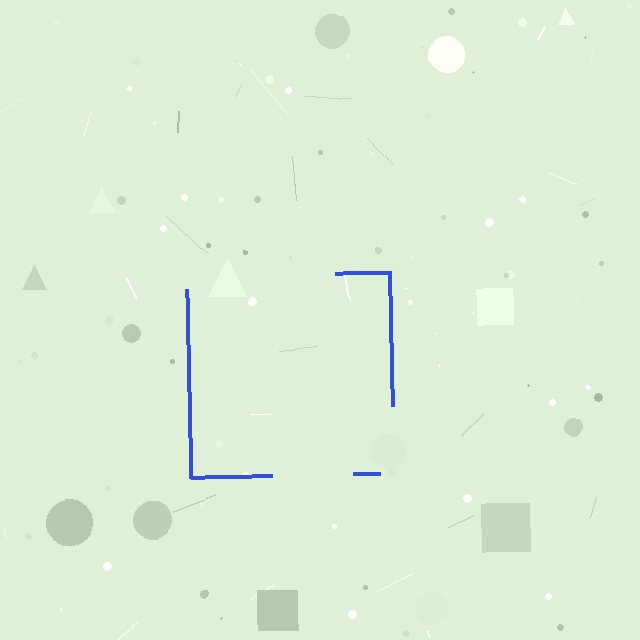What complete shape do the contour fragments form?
The contour fragments form a square.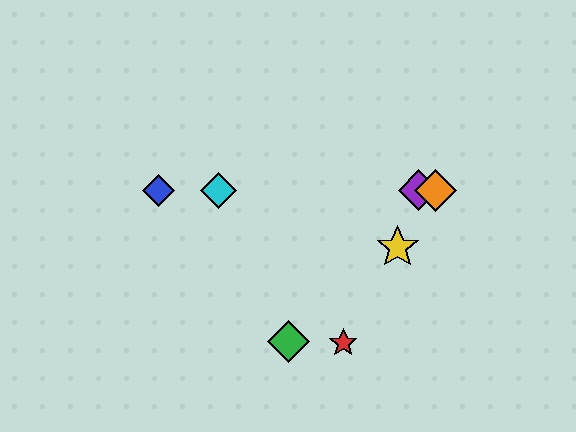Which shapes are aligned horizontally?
The blue diamond, the purple diamond, the orange diamond, the cyan diamond are aligned horizontally.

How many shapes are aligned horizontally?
4 shapes (the blue diamond, the purple diamond, the orange diamond, the cyan diamond) are aligned horizontally.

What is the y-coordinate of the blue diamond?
The blue diamond is at y≈190.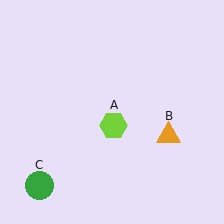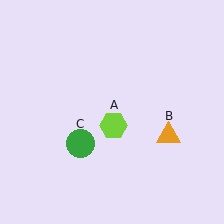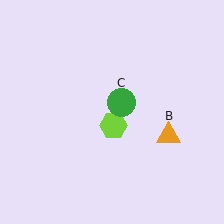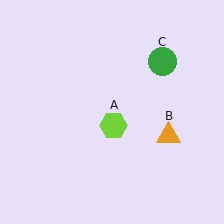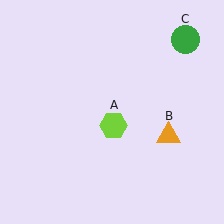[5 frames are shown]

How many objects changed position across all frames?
1 object changed position: green circle (object C).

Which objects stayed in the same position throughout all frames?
Lime hexagon (object A) and orange triangle (object B) remained stationary.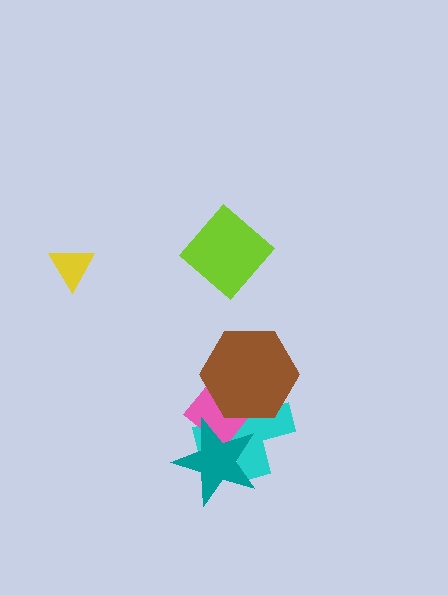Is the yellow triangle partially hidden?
No, no other shape covers it.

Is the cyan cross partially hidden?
Yes, it is partially covered by another shape.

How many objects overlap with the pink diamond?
3 objects overlap with the pink diamond.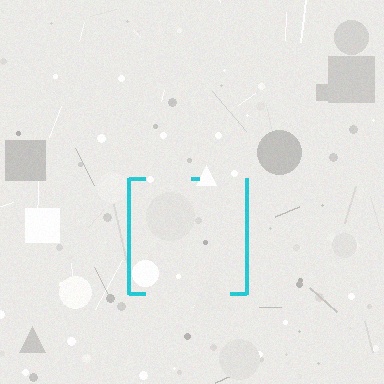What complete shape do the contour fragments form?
The contour fragments form a square.